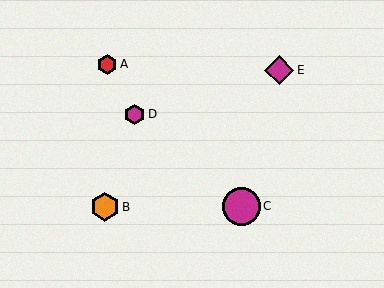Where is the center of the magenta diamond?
The center of the magenta diamond is at (279, 70).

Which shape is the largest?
The magenta circle (labeled C) is the largest.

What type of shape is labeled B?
Shape B is an orange hexagon.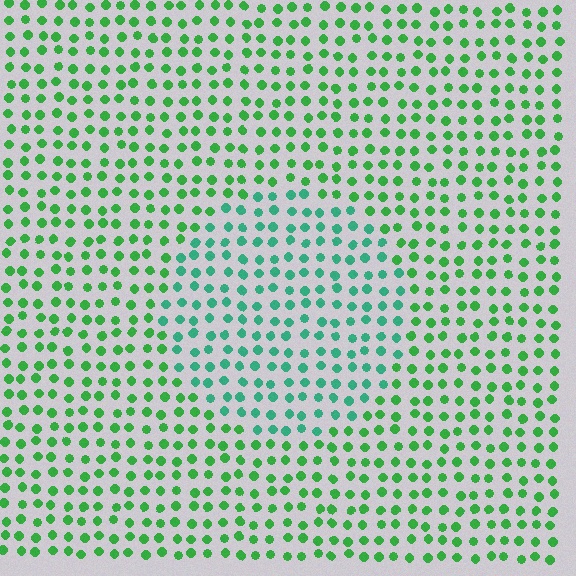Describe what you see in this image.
The image is filled with small green elements in a uniform arrangement. A circle-shaped region is visible where the elements are tinted to a slightly different hue, forming a subtle color boundary.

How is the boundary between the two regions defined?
The boundary is defined purely by a slight shift in hue (about 33 degrees). Spacing, size, and orientation are identical on both sides.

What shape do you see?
I see a circle.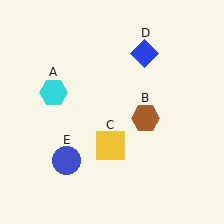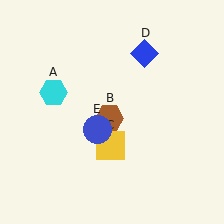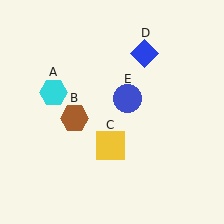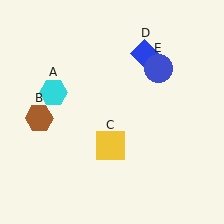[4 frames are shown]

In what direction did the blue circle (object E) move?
The blue circle (object E) moved up and to the right.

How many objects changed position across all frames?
2 objects changed position: brown hexagon (object B), blue circle (object E).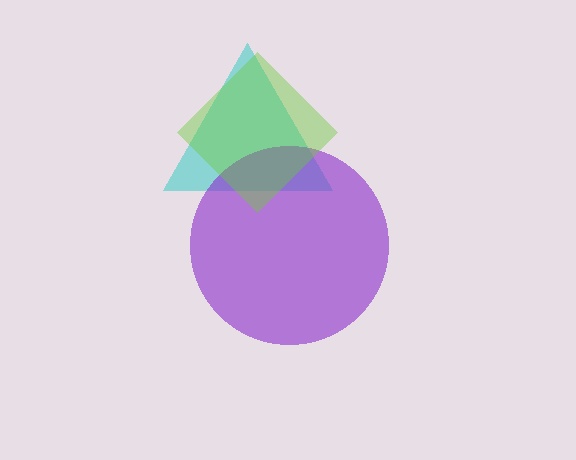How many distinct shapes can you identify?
There are 3 distinct shapes: a cyan triangle, a purple circle, a lime diamond.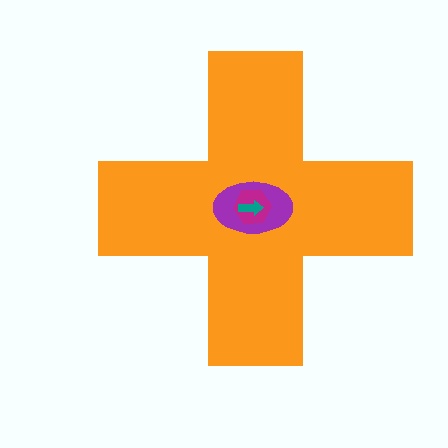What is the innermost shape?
The teal arrow.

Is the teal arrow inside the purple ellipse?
Yes.